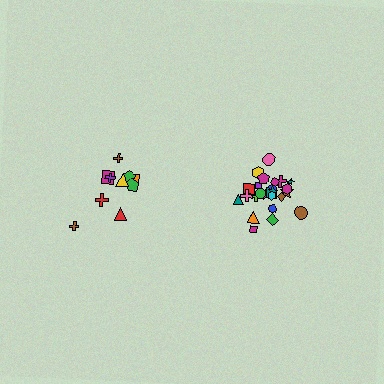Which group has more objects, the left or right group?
The right group.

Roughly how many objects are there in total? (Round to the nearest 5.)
Roughly 35 objects in total.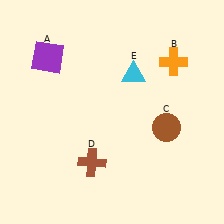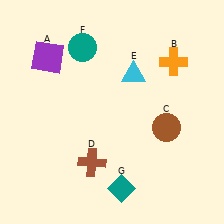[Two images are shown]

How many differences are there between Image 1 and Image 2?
There are 2 differences between the two images.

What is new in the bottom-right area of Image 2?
A teal diamond (G) was added in the bottom-right area of Image 2.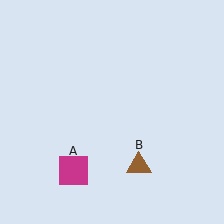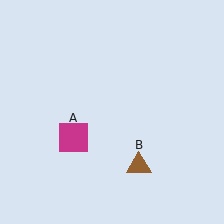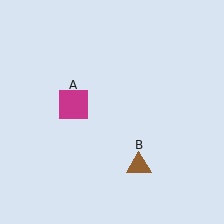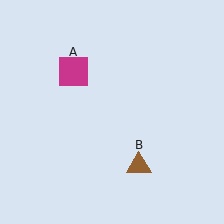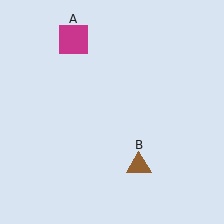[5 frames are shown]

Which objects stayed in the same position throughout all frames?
Brown triangle (object B) remained stationary.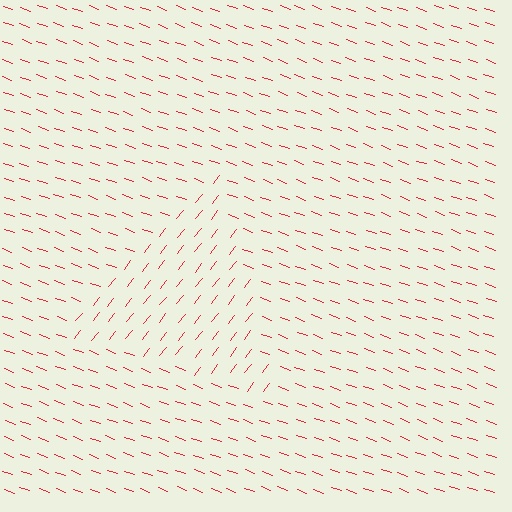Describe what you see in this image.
The image is filled with small red line segments. A triangle region in the image has lines oriented differently from the surrounding lines, creating a visible texture boundary.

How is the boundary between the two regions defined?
The boundary is defined purely by a change in line orientation (approximately 72 degrees difference). All lines are the same color and thickness.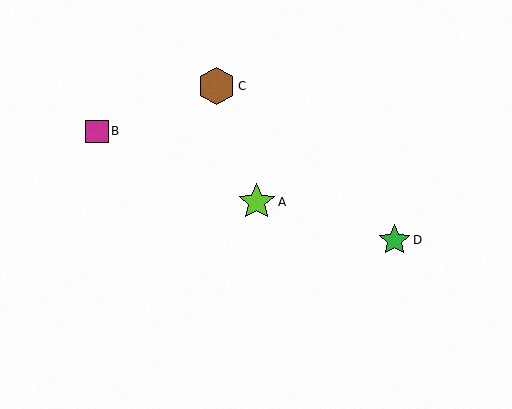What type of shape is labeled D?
Shape D is a green star.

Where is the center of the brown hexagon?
The center of the brown hexagon is at (217, 86).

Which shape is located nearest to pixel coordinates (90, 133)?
The magenta square (labeled B) at (97, 131) is nearest to that location.